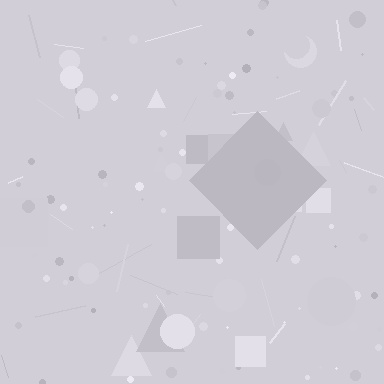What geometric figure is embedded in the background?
A diamond is embedded in the background.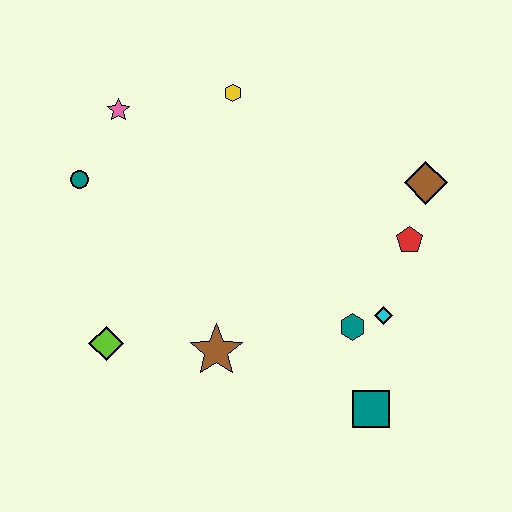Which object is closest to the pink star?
The teal circle is closest to the pink star.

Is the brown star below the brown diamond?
Yes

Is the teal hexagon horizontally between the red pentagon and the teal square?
No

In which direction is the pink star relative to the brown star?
The pink star is above the brown star.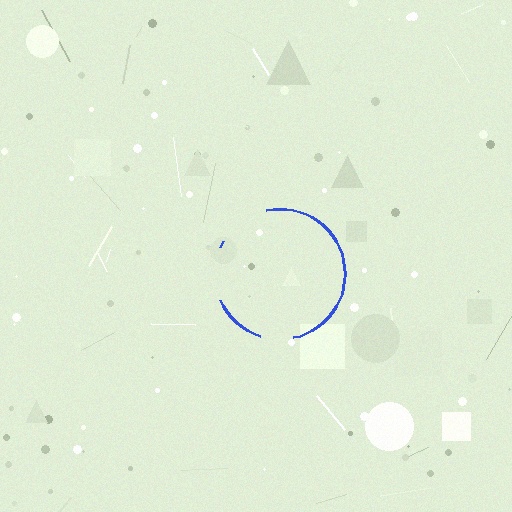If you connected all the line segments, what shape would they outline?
They would outline a circle.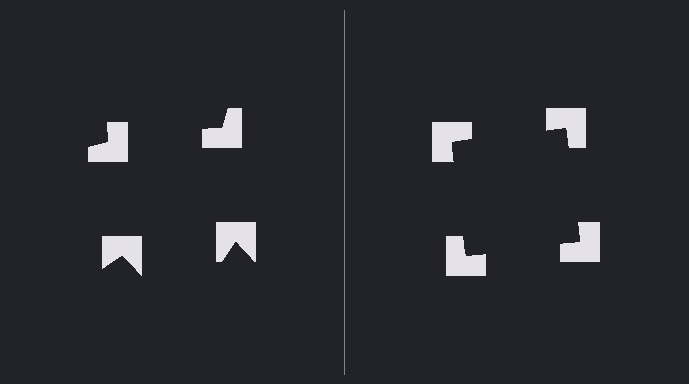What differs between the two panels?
The notched squares are positioned identically on both sides; only the wedge orientations differ. On the right they align to a square; on the left they are misaligned.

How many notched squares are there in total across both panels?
8 — 4 on each side.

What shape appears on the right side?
An illusory square.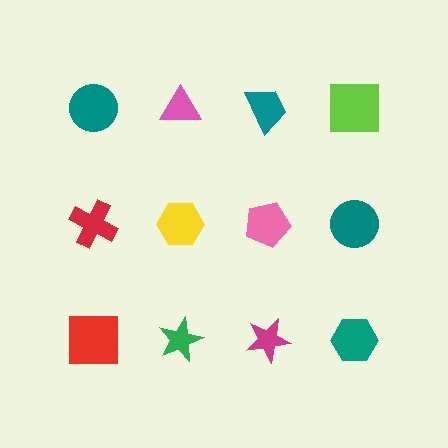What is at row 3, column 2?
A green star.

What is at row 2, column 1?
A red cross.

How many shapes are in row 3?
4 shapes.